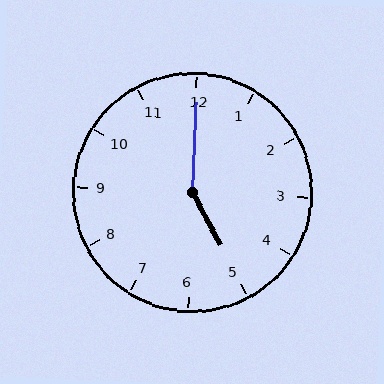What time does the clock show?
5:00.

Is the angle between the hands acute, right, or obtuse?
It is obtuse.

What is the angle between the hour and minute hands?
Approximately 150 degrees.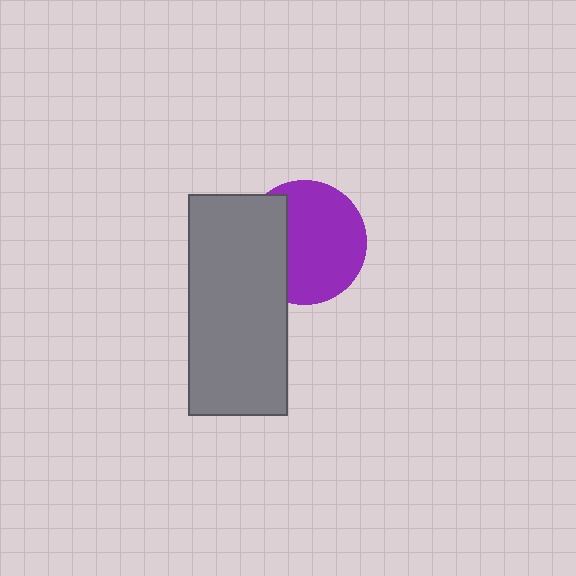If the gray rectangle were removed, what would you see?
You would see the complete purple circle.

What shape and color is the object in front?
The object in front is a gray rectangle.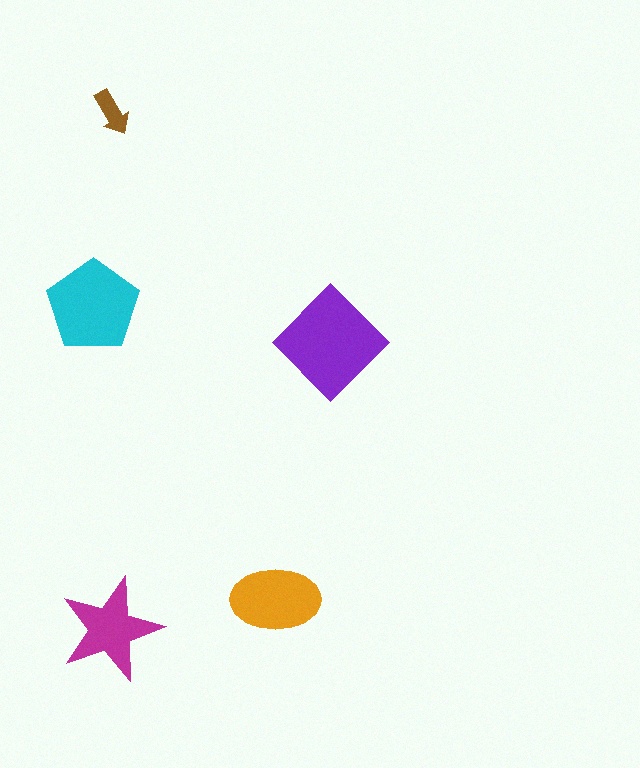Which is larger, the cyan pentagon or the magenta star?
The cyan pentagon.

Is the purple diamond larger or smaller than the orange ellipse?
Larger.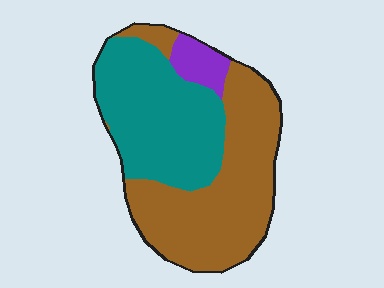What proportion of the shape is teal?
Teal covers roughly 40% of the shape.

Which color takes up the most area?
Brown, at roughly 50%.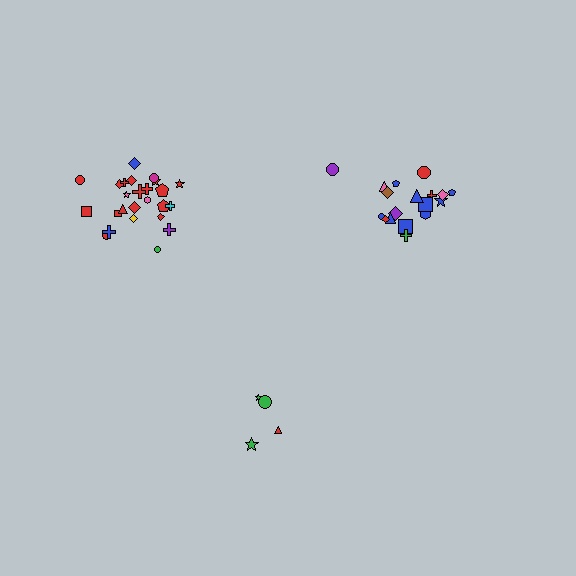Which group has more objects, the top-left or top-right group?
The top-left group.